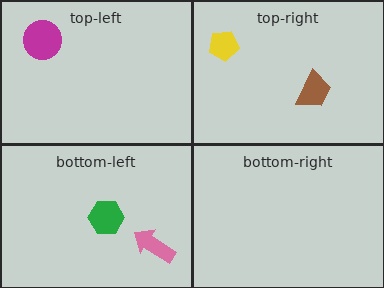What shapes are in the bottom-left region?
The green hexagon, the pink arrow.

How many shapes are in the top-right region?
2.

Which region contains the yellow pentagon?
The top-right region.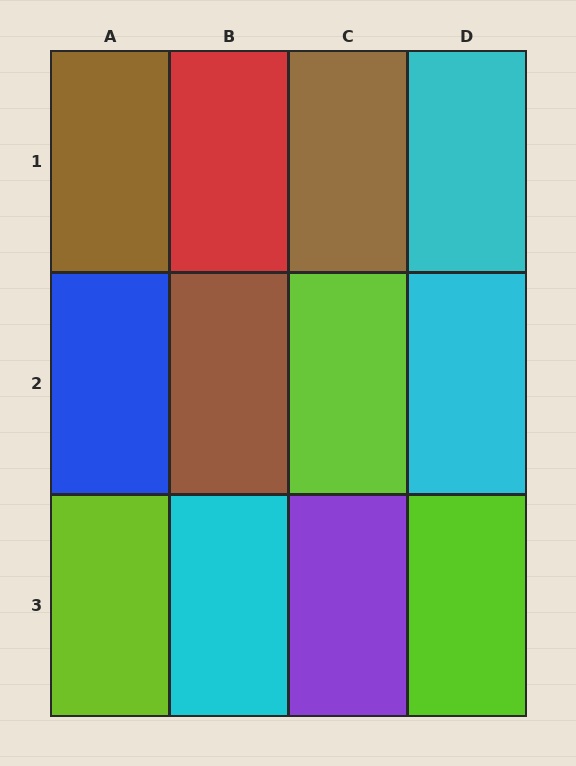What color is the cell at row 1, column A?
Brown.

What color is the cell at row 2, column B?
Brown.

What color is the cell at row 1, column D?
Cyan.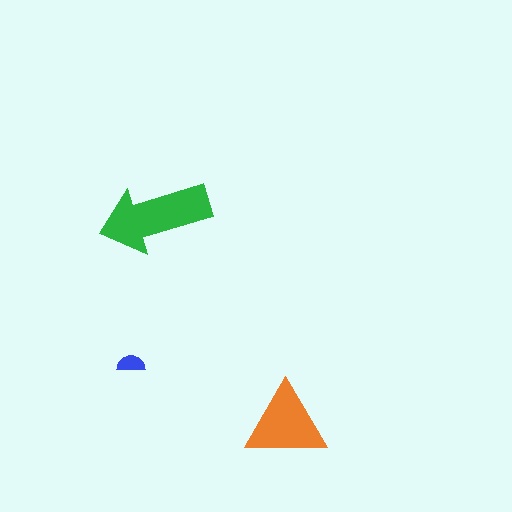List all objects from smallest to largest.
The blue semicircle, the orange triangle, the green arrow.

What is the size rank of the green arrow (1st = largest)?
1st.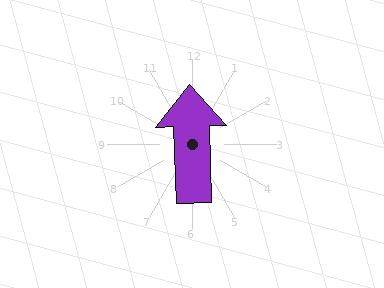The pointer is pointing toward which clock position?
Roughly 12 o'clock.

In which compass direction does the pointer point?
North.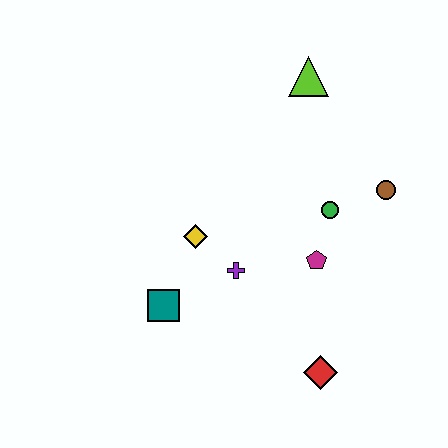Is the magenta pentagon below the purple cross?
No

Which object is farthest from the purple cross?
The lime triangle is farthest from the purple cross.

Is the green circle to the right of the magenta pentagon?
Yes